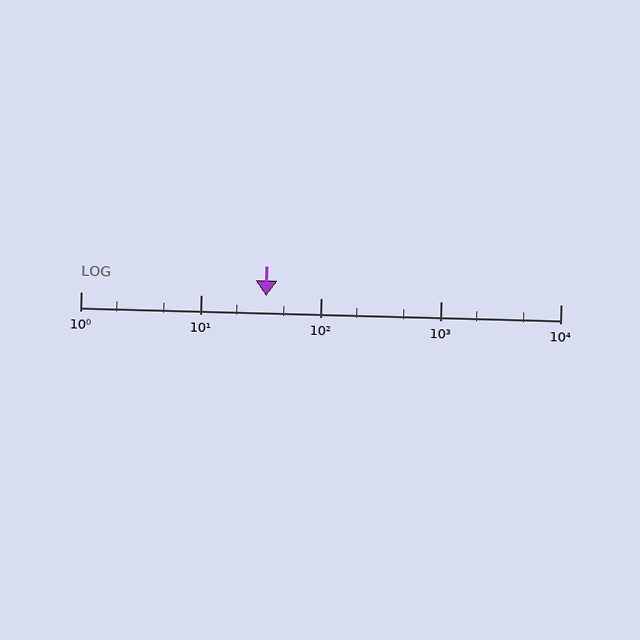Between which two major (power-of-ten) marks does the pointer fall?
The pointer is between 10 and 100.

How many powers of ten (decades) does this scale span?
The scale spans 4 decades, from 1 to 10000.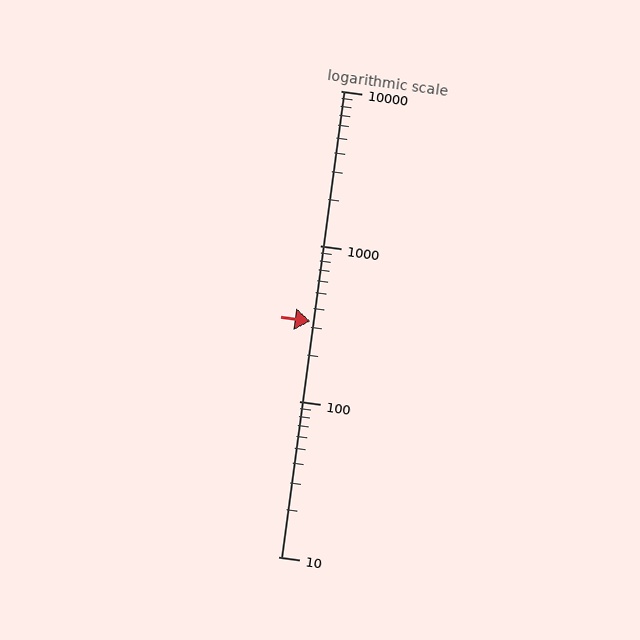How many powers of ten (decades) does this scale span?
The scale spans 3 decades, from 10 to 10000.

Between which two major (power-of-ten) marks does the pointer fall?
The pointer is between 100 and 1000.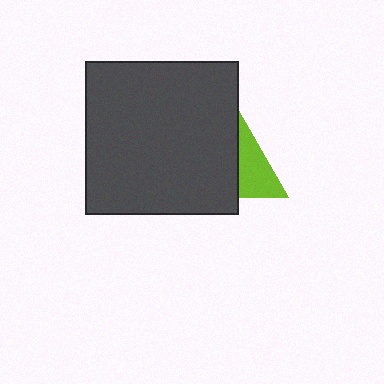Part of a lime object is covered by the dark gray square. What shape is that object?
It is a triangle.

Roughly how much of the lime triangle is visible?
A small part of it is visible (roughly 31%).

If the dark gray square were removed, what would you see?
You would see the complete lime triangle.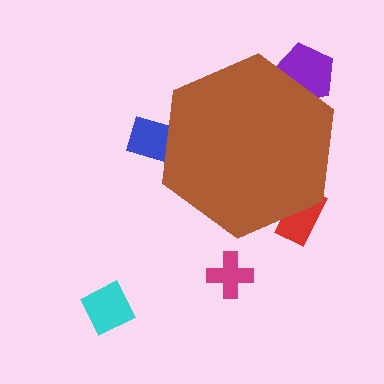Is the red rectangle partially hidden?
Yes, the red rectangle is partially hidden behind the brown hexagon.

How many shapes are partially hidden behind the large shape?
3 shapes are partially hidden.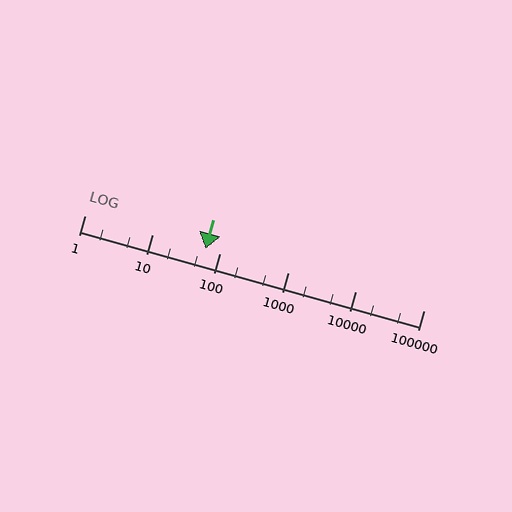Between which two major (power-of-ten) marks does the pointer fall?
The pointer is between 10 and 100.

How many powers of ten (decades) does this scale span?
The scale spans 5 decades, from 1 to 100000.